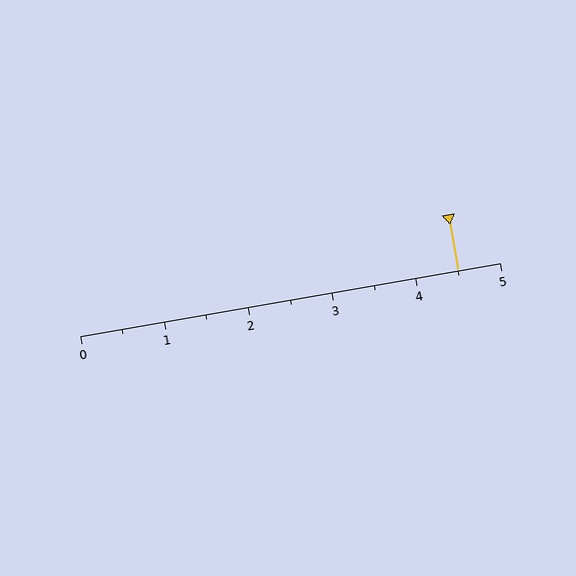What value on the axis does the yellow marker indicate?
The marker indicates approximately 4.5.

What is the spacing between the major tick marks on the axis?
The major ticks are spaced 1 apart.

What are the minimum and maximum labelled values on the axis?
The axis runs from 0 to 5.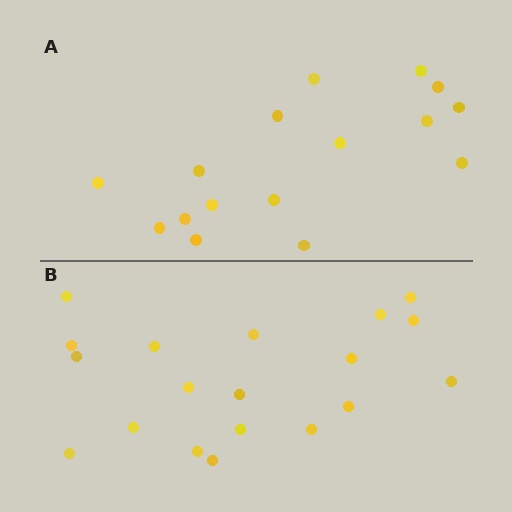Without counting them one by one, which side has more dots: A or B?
Region B (the bottom region) has more dots.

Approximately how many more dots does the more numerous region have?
Region B has just a few more — roughly 2 or 3 more dots than region A.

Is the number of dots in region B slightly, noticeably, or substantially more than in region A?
Region B has only slightly more — the two regions are fairly close. The ratio is roughly 1.2 to 1.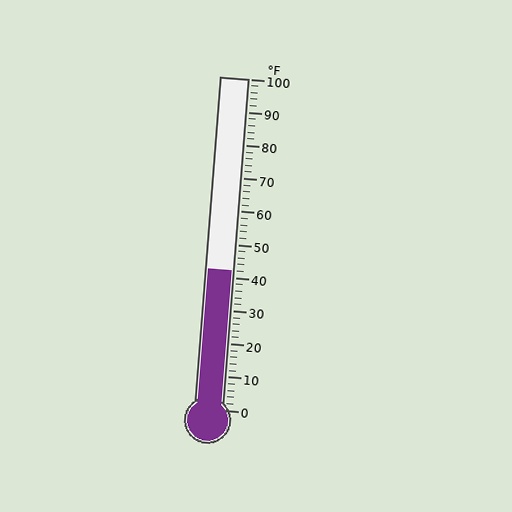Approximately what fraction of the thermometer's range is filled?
The thermometer is filled to approximately 40% of its range.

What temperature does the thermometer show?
The thermometer shows approximately 42°F.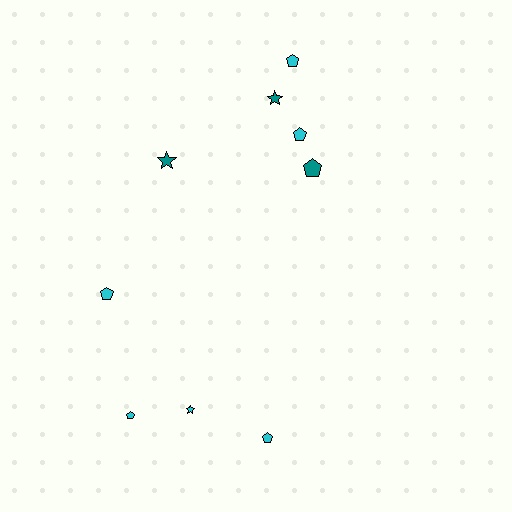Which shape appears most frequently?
Pentagon, with 6 objects.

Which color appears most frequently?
Cyan, with 6 objects.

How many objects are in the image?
There are 9 objects.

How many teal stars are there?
There are 2 teal stars.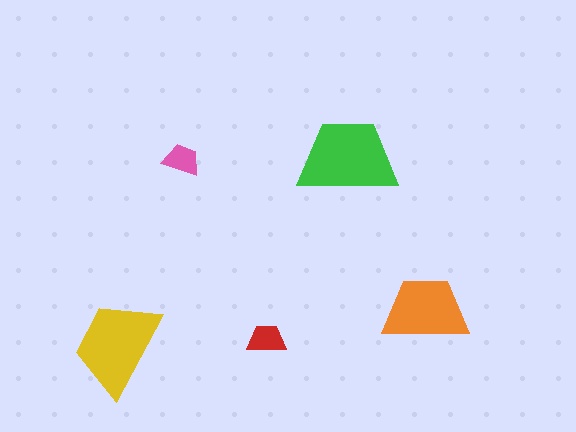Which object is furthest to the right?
The orange trapezoid is rightmost.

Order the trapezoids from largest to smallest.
the green one, the yellow one, the orange one, the red one, the pink one.